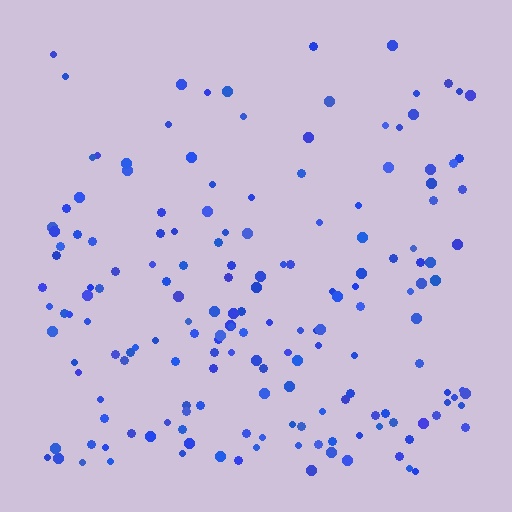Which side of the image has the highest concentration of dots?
The bottom.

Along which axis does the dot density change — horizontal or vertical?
Vertical.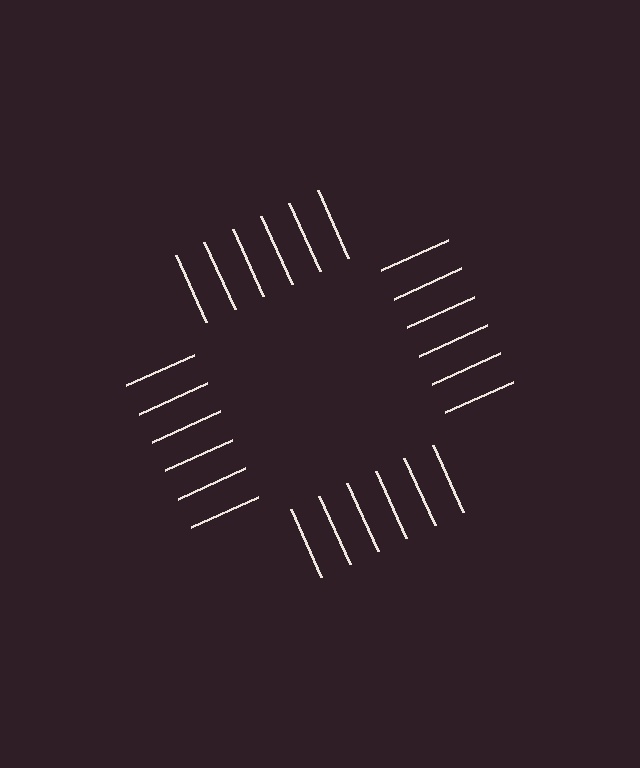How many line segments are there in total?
24 — 6 along each of the 4 edges.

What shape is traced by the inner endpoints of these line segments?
An illusory square — the line segments terminate on its edges but no continuous stroke is drawn.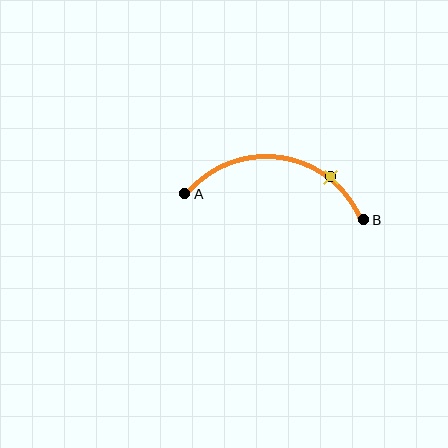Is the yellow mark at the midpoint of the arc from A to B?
No. The yellow mark lies on the arc but is closer to endpoint B. The arc midpoint would be at the point on the curve equidistant along the arc from both A and B.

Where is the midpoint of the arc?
The arc midpoint is the point on the curve farthest from the straight line joining A and B. It sits above that line.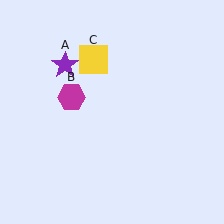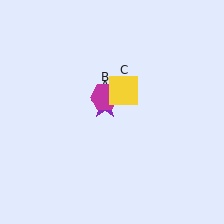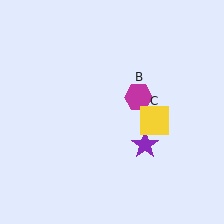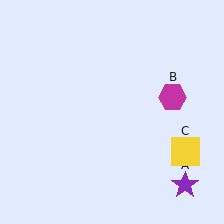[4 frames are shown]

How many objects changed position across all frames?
3 objects changed position: purple star (object A), magenta hexagon (object B), yellow square (object C).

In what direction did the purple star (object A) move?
The purple star (object A) moved down and to the right.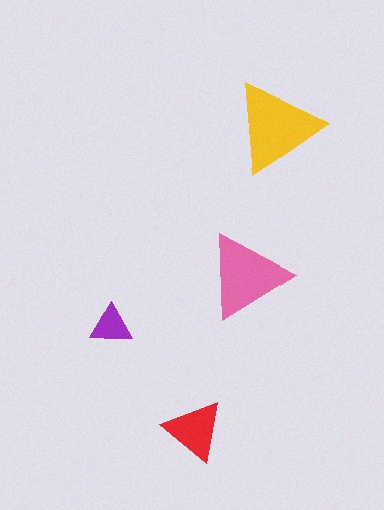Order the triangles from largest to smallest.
the yellow one, the pink one, the red one, the purple one.